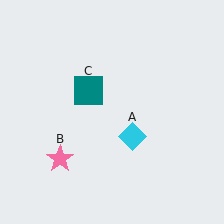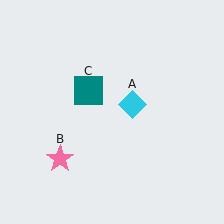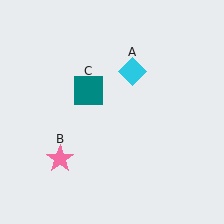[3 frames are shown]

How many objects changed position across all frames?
1 object changed position: cyan diamond (object A).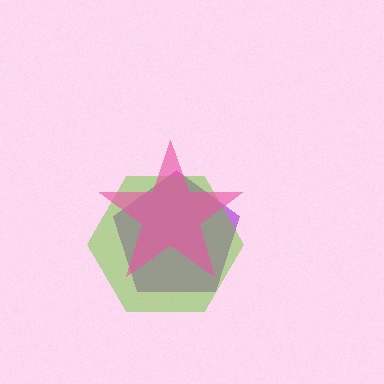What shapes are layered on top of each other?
The layered shapes are: a purple pentagon, a lime hexagon, a pink star.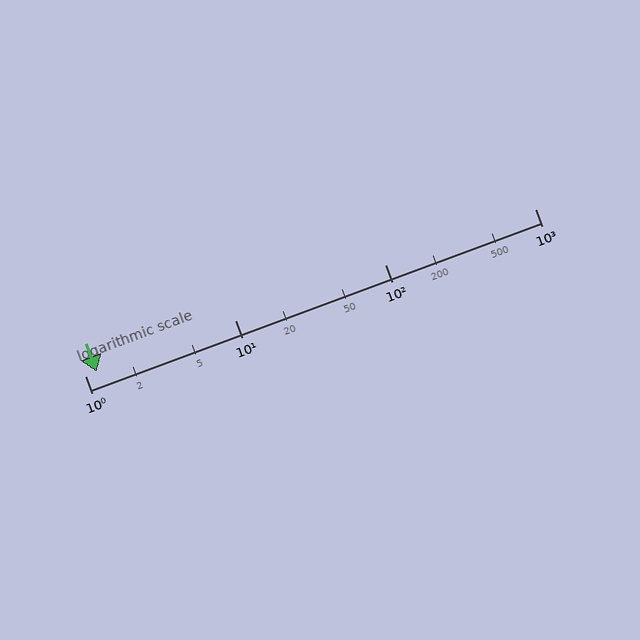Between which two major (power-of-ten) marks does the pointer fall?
The pointer is between 1 and 10.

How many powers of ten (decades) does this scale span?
The scale spans 3 decades, from 1 to 1000.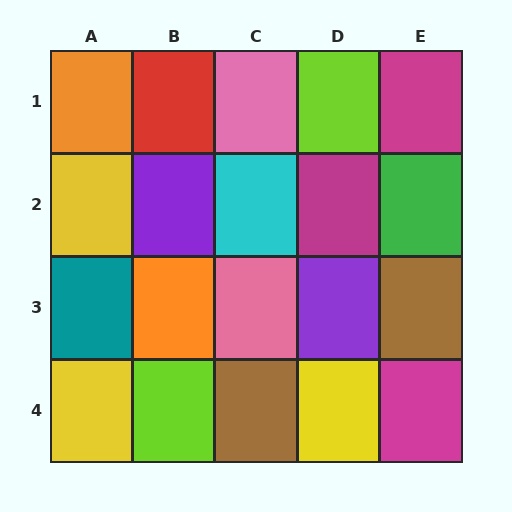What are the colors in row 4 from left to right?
Yellow, lime, brown, yellow, magenta.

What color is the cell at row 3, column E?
Brown.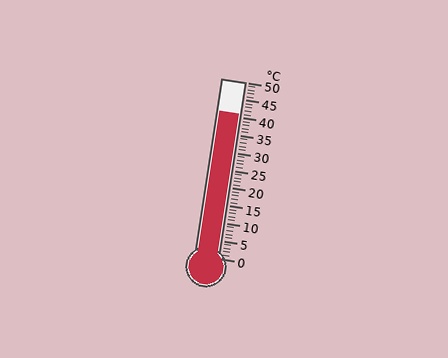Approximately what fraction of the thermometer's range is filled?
The thermometer is filled to approximately 80% of its range.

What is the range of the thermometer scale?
The thermometer scale ranges from 0°C to 50°C.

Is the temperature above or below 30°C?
The temperature is above 30°C.